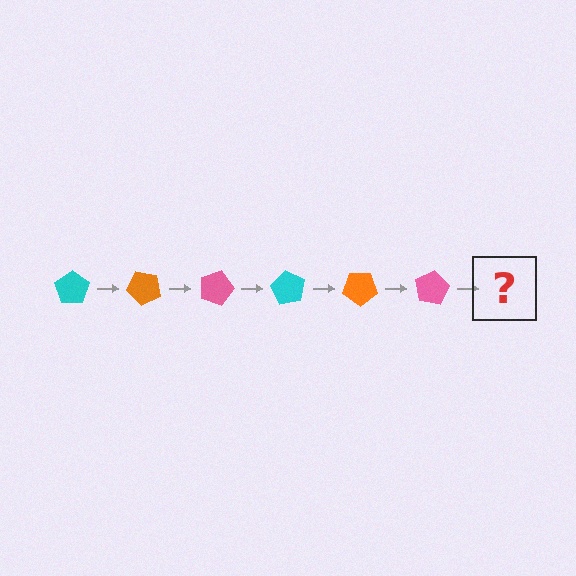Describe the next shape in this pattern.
It should be a cyan pentagon, rotated 270 degrees from the start.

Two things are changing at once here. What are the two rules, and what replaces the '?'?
The two rules are that it rotates 45 degrees each step and the color cycles through cyan, orange, and pink. The '?' should be a cyan pentagon, rotated 270 degrees from the start.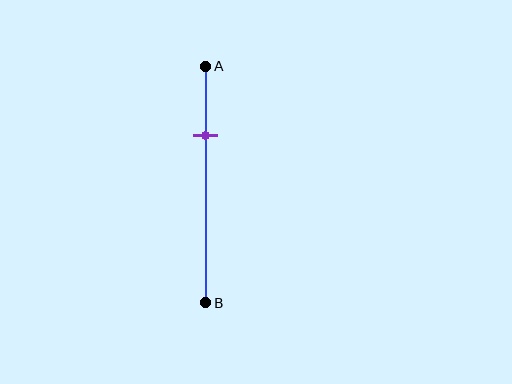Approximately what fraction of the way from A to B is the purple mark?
The purple mark is approximately 30% of the way from A to B.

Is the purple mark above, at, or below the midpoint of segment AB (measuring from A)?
The purple mark is above the midpoint of segment AB.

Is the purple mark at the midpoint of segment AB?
No, the mark is at about 30% from A, not at the 50% midpoint.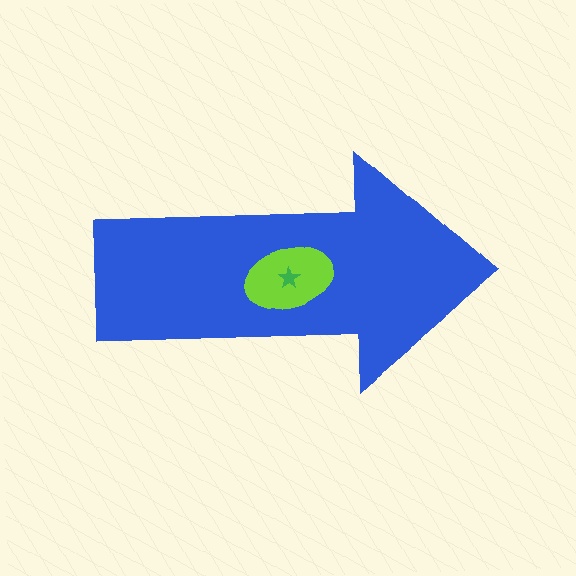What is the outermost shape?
The blue arrow.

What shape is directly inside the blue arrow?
The lime ellipse.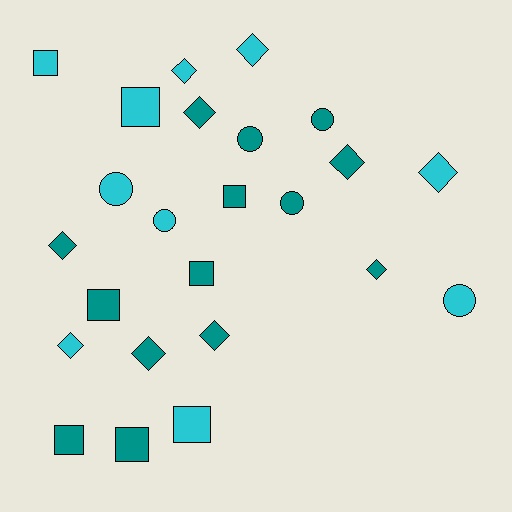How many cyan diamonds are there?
There are 4 cyan diamonds.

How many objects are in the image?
There are 24 objects.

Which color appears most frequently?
Teal, with 14 objects.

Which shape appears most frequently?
Diamond, with 10 objects.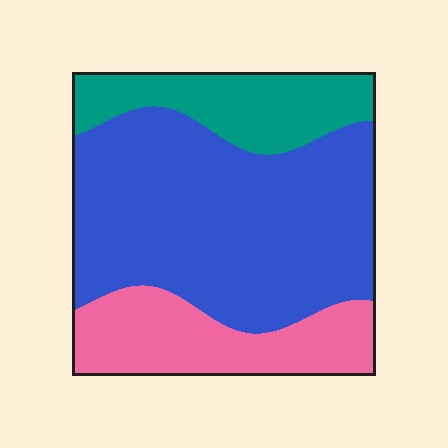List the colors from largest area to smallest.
From largest to smallest: blue, pink, teal.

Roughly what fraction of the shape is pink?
Pink takes up less than a quarter of the shape.